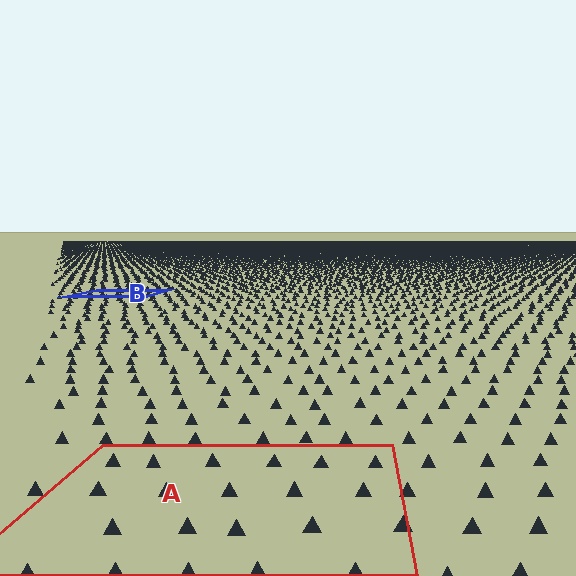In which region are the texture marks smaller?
The texture marks are smaller in region B, because it is farther away.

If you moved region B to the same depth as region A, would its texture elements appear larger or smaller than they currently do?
They would appear larger. At a closer depth, the same texture elements are projected at a bigger on-screen size.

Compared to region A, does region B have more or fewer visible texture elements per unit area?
Region B has more texture elements per unit area — they are packed more densely because it is farther away.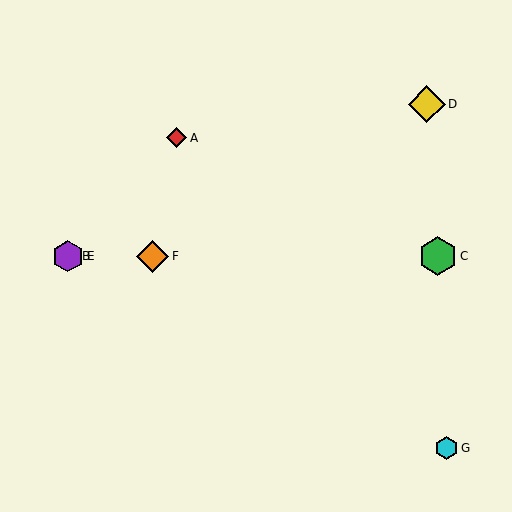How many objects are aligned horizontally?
4 objects (B, C, E, F) are aligned horizontally.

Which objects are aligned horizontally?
Objects B, C, E, F are aligned horizontally.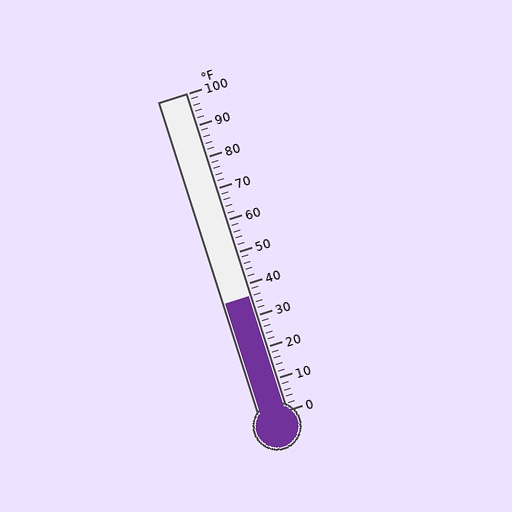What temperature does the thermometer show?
The thermometer shows approximately 36°F.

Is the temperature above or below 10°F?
The temperature is above 10°F.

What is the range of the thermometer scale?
The thermometer scale ranges from 0°F to 100°F.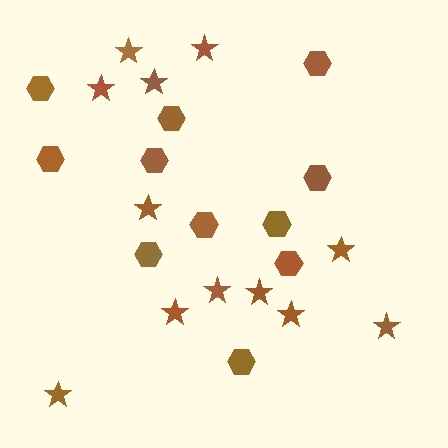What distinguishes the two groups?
There are 2 groups: one group of hexagons (11) and one group of stars (12).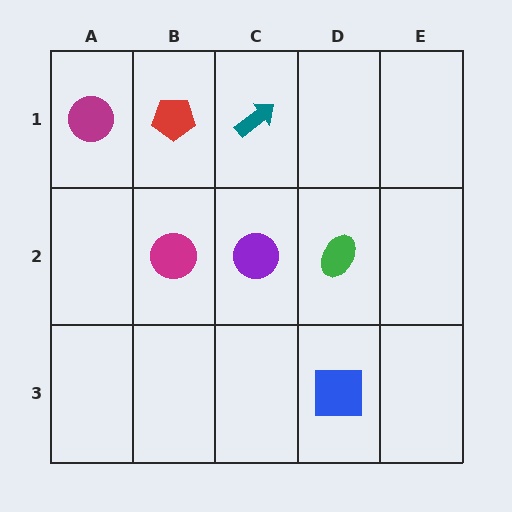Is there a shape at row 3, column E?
No, that cell is empty.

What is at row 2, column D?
A green ellipse.